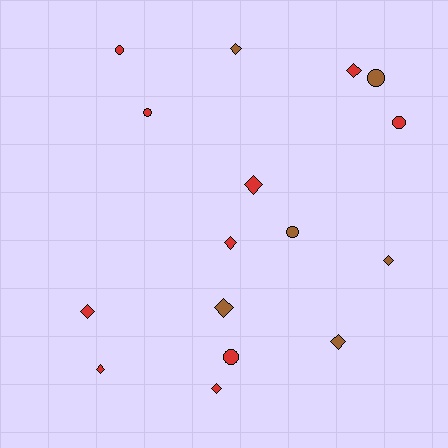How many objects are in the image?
There are 16 objects.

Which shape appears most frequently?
Diamond, with 10 objects.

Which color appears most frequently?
Red, with 10 objects.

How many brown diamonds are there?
There are 4 brown diamonds.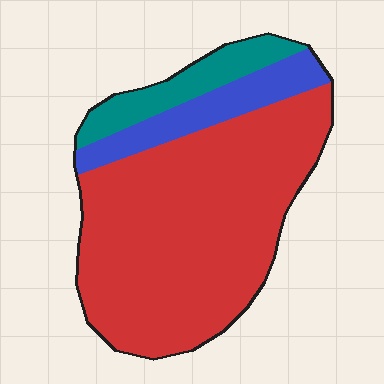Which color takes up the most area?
Red, at roughly 75%.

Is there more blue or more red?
Red.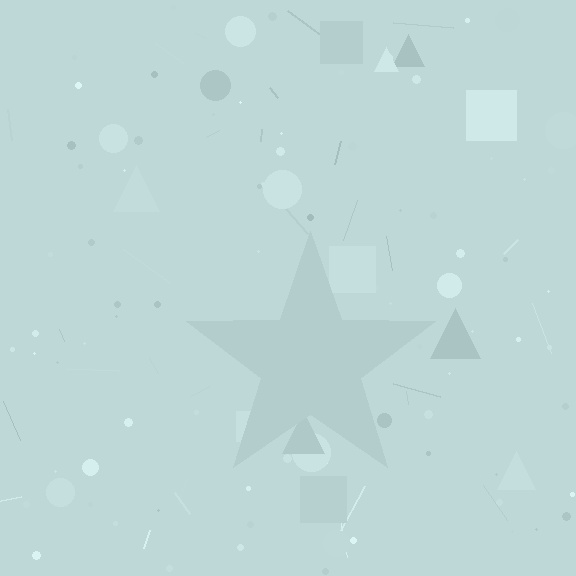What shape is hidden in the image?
A star is hidden in the image.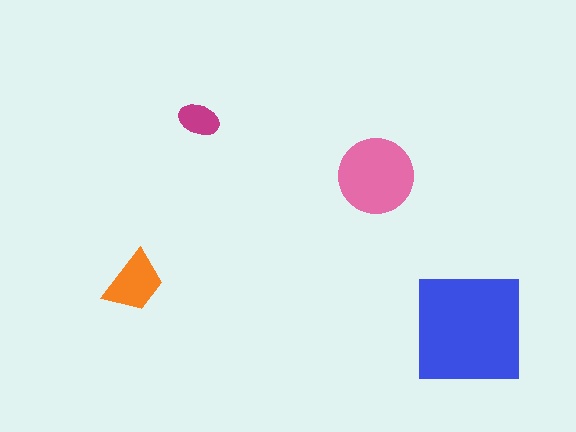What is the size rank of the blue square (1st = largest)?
1st.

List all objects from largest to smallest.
The blue square, the pink circle, the orange trapezoid, the magenta ellipse.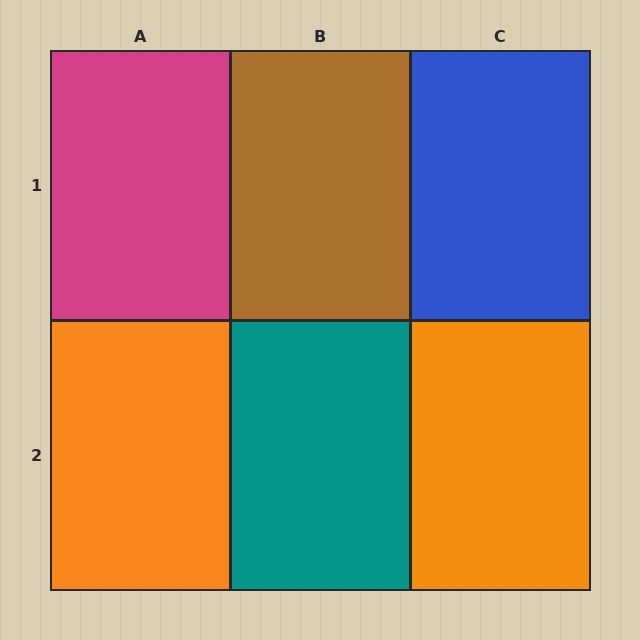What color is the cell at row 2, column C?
Orange.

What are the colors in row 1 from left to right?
Magenta, brown, blue.